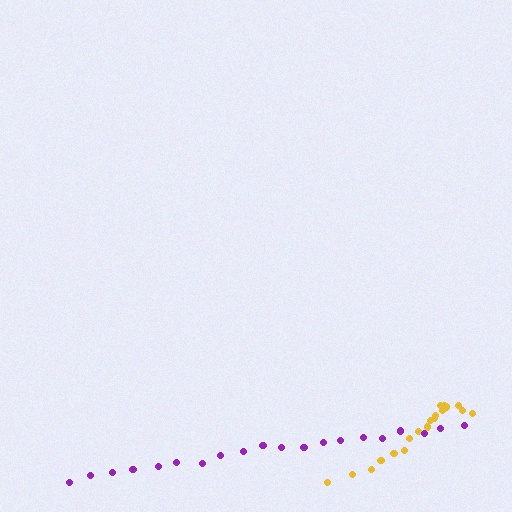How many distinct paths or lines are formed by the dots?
There are 2 distinct paths.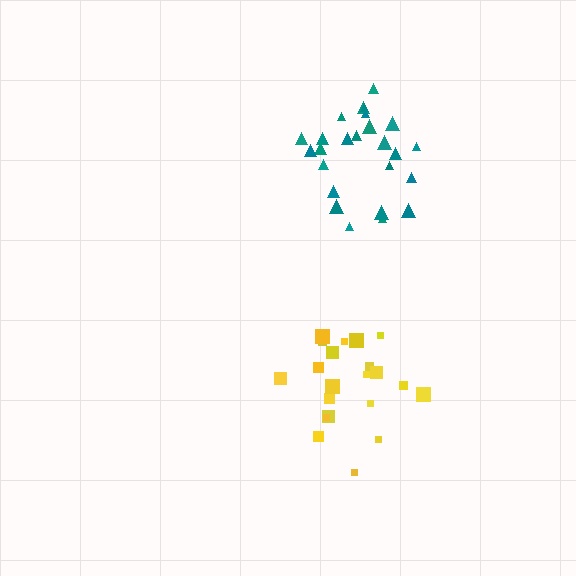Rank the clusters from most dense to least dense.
teal, yellow.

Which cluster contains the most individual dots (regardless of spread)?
Teal (25).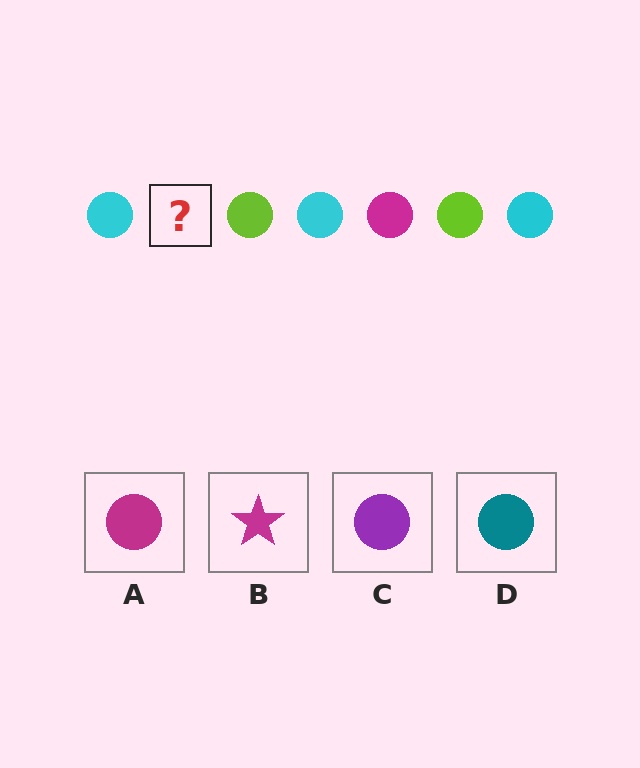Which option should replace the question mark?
Option A.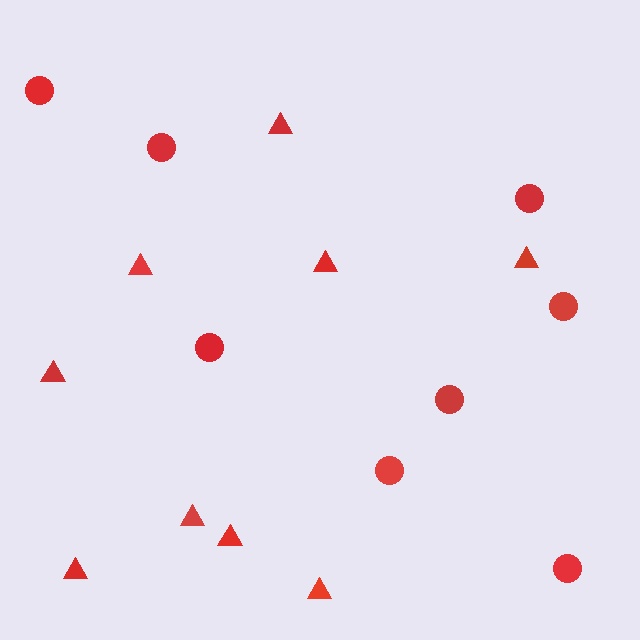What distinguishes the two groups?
There are 2 groups: one group of circles (8) and one group of triangles (9).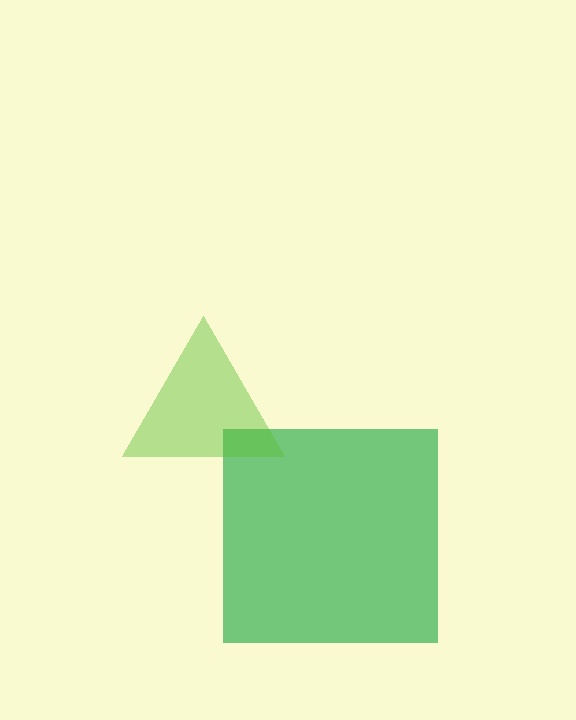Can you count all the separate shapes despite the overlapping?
Yes, there are 2 separate shapes.